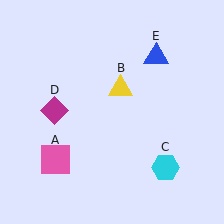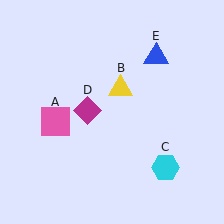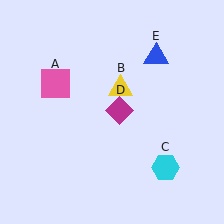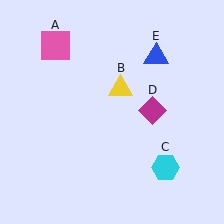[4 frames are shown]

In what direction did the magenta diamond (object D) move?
The magenta diamond (object D) moved right.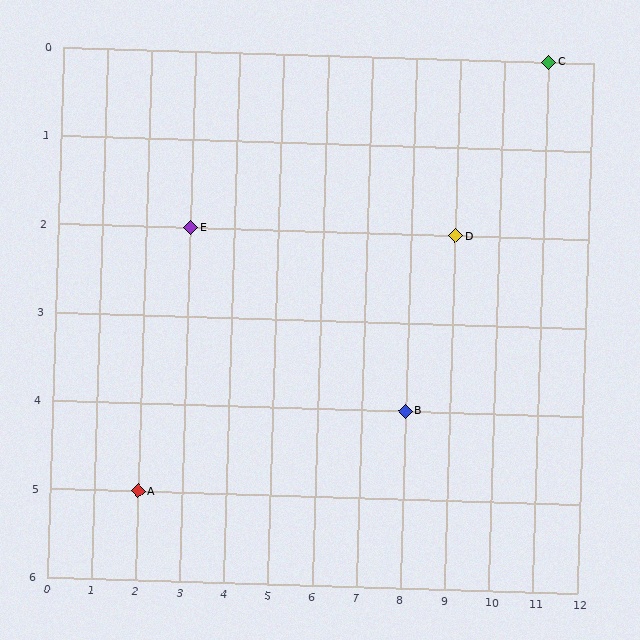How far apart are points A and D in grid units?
Points A and D are 7 columns and 3 rows apart (about 7.6 grid units diagonally).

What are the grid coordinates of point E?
Point E is at grid coordinates (3, 2).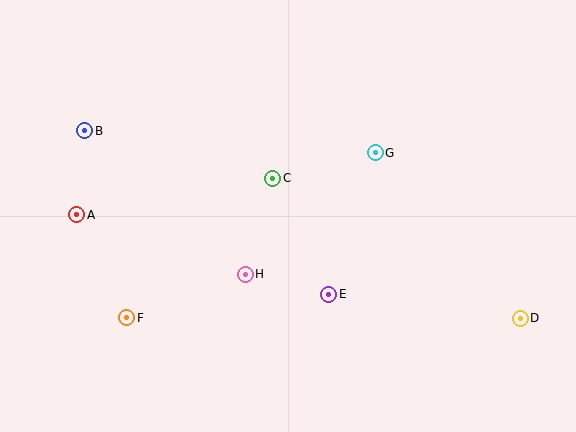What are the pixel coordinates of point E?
Point E is at (329, 294).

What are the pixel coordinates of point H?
Point H is at (245, 274).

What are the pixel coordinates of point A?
Point A is at (77, 215).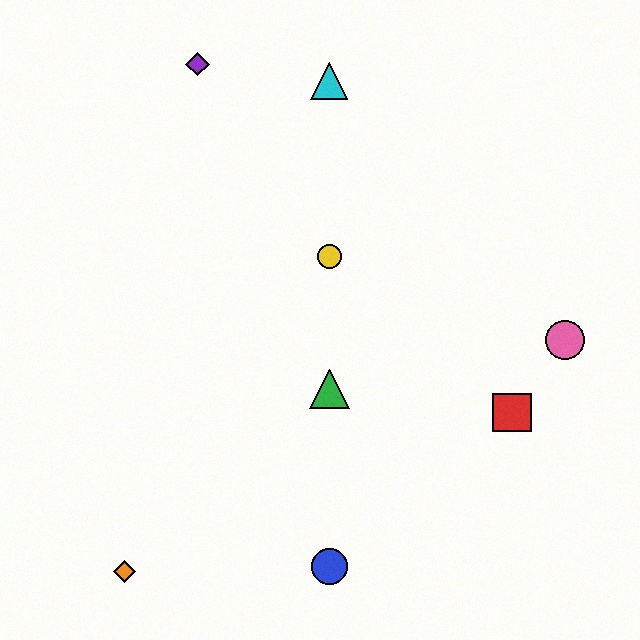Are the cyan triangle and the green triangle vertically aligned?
Yes, both are at x≈329.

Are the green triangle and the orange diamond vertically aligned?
No, the green triangle is at x≈329 and the orange diamond is at x≈124.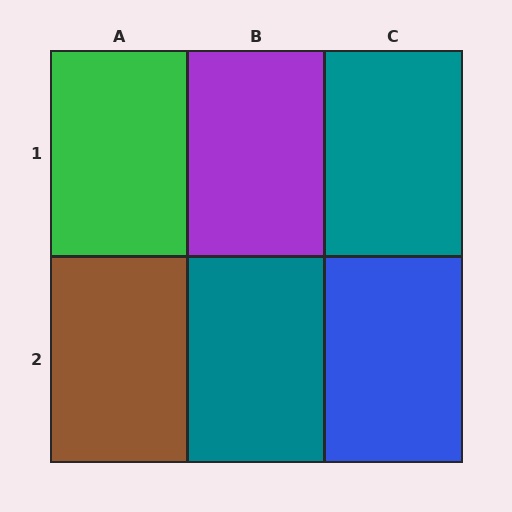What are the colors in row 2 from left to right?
Brown, teal, blue.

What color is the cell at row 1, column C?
Teal.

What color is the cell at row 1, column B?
Purple.